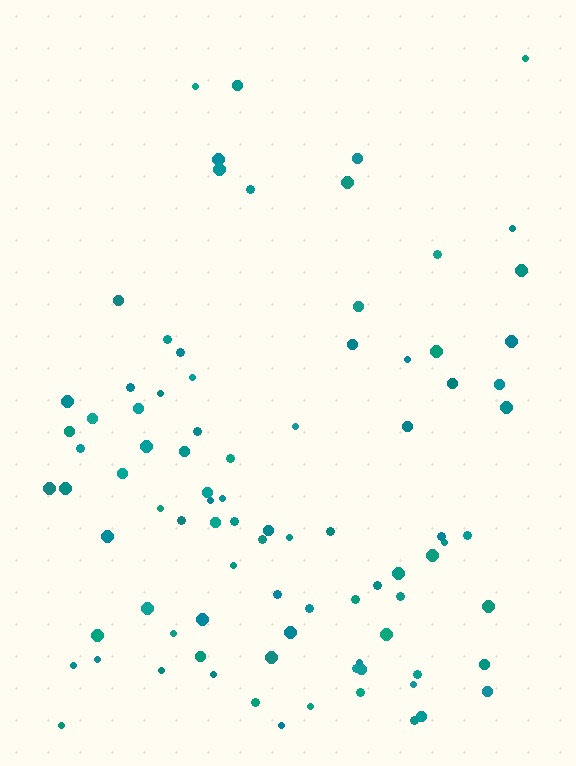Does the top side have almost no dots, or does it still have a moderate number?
Still a moderate number, just noticeably fewer than the bottom.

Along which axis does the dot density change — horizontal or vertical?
Vertical.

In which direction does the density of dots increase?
From top to bottom, with the bottom side densest.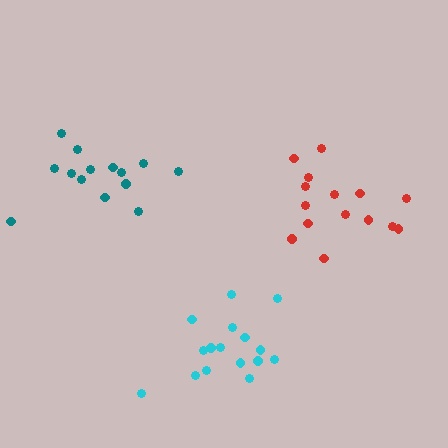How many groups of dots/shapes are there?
There are 3 groups.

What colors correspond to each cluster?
The clusters are colored: red, teal, cyan.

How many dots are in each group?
Group 1: 15 dots, Group 2: 14 dots, Group 3: 16 dots (45 total).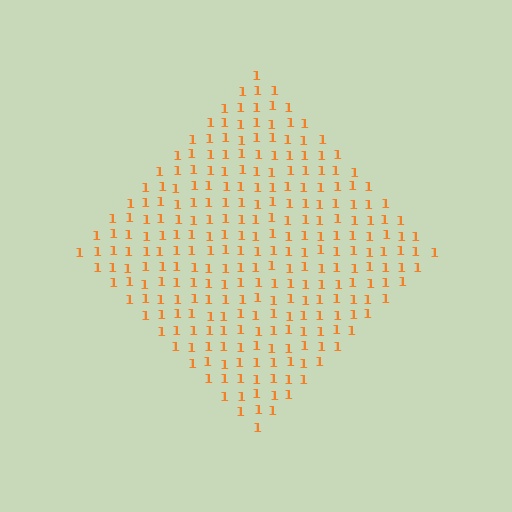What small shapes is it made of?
It is made of small digit 1's.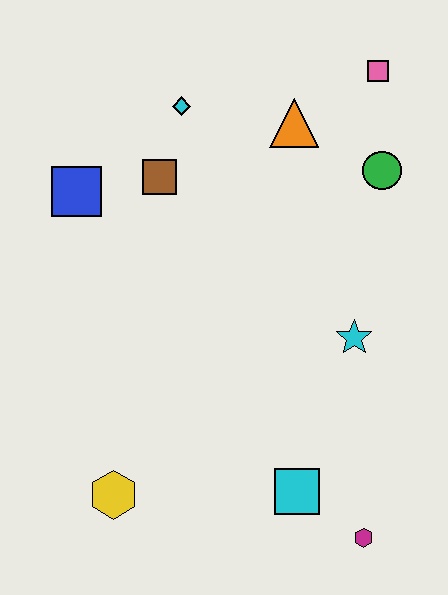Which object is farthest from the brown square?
The magenta hexagon is farthest from the brown square.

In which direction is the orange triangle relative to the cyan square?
The orange triangle is above the cyan square.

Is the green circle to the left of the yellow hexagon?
No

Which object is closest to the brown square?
The cyan diamond is closest to the brown square.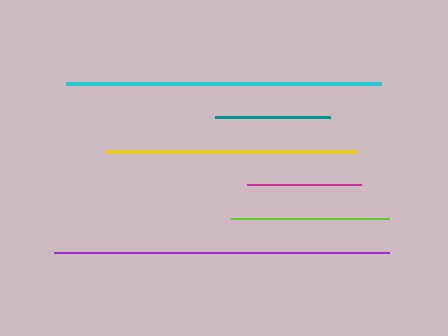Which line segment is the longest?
The purple line is the longest at approximately 335 pixels.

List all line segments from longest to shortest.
From longest to shortest: purple, cyan, yellow, lime, teal, magenta.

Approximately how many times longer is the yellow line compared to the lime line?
The yellow line is approximately 1.6 times the length of the lime line.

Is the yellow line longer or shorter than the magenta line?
The yellow line is longer than the magenta line.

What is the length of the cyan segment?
The cyan segment is approximately 314 pixels long.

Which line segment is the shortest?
The magenta line is the shortest at approximately 114 pixels.